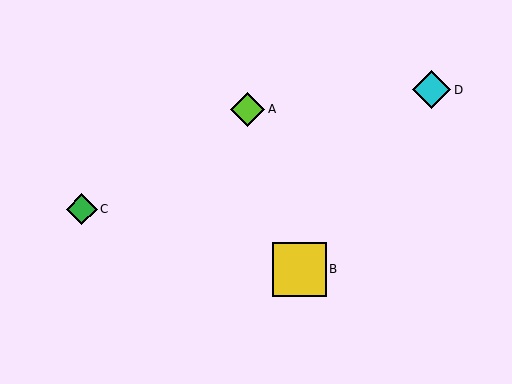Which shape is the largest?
The yellow square (labeled B) is the largest.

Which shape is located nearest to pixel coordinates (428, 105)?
The cyan diamond (labeled D) at (432, 90) is nearest to that location.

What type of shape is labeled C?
Shape C is a green diamond.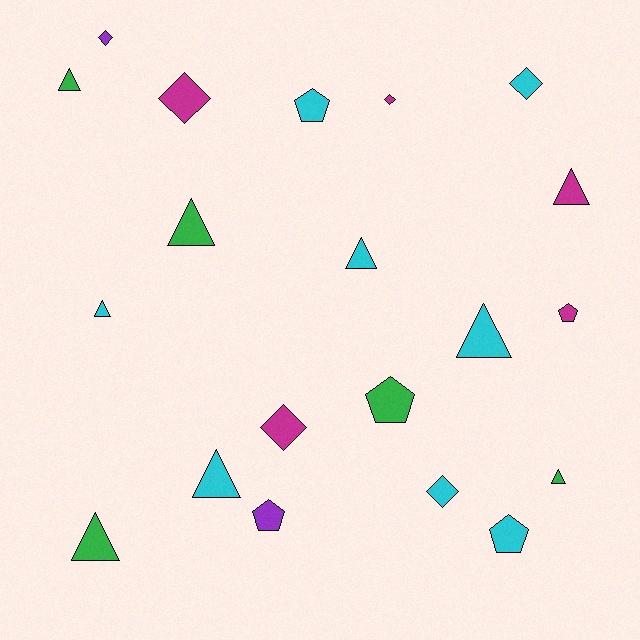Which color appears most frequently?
Cyan, with 8 objects.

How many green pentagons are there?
There is 1 green pentagon.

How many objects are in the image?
There are 20 objects.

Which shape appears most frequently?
Triangle, with 9 objects.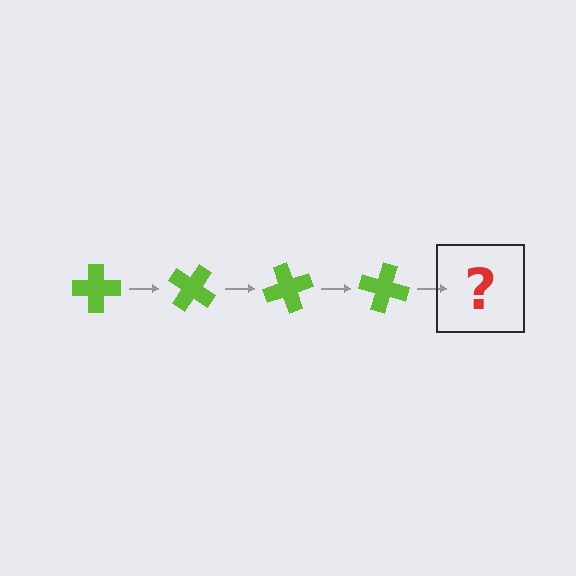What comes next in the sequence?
The next element should be a lime cross rotated 140 degrees.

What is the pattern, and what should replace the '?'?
The pattern is that the cross rotates 35 degrees each step. The '?' should be a lime cross rotated 140 degrees.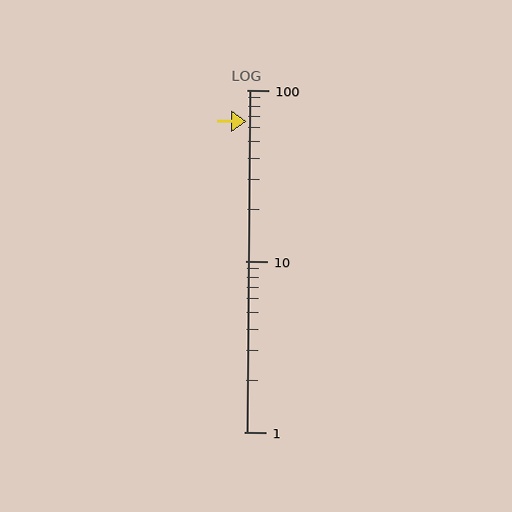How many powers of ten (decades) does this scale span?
The scale spans 2 decades, from 1 to 100.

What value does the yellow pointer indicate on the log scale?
The pointer indicates approximately 65.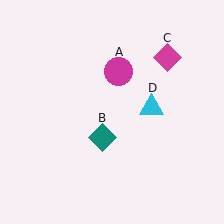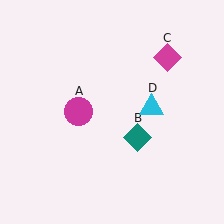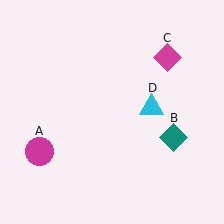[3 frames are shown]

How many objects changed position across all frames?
2 objects changed position: magenta circle (object A), teal diamond (object B).